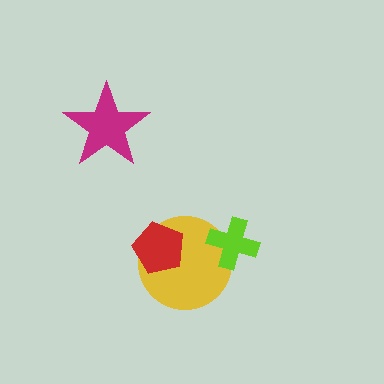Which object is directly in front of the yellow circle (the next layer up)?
The lime cross is directly in front of the yellow circle.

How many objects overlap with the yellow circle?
2 objects overlap with the yellow circle.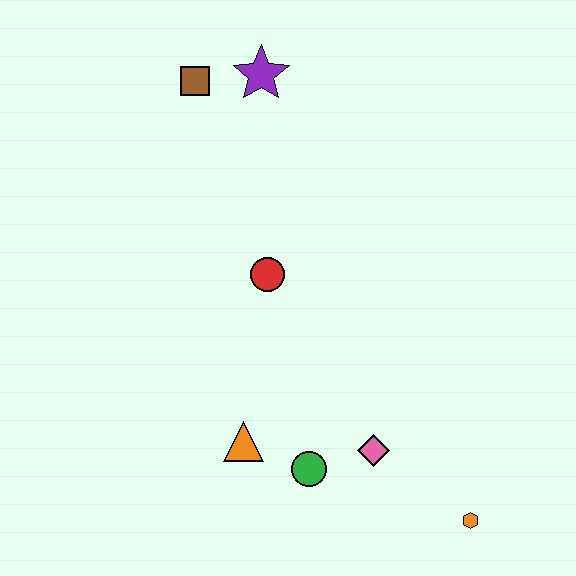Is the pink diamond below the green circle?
No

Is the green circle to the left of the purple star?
No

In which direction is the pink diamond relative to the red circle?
The pink diamond is below the red circle.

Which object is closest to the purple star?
The brown square is closest to the purple star.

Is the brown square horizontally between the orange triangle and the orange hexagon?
No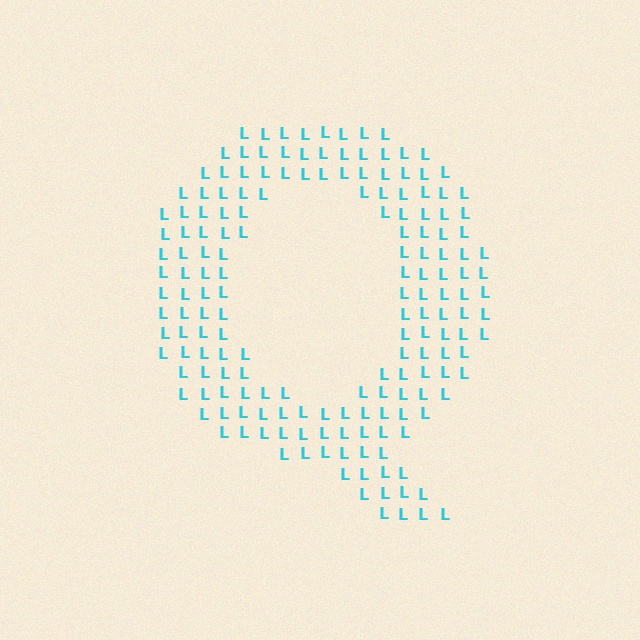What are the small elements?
The small elements are letter L's.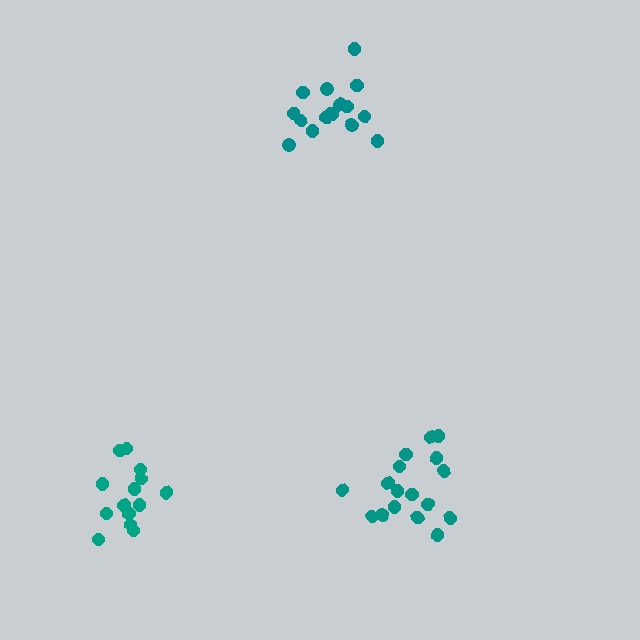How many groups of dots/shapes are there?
There are 3 groups.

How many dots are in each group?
Group 1: 17 dots, Group 2: 17 dots, Group 3: 15 dots (49 total).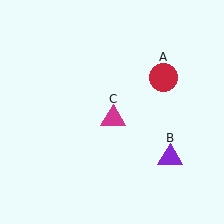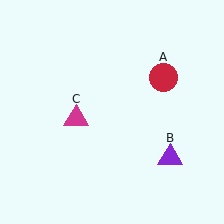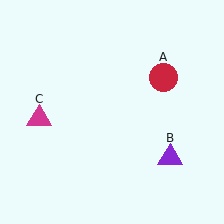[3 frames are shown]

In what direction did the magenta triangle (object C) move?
The magenta triangle (object C) moved left.